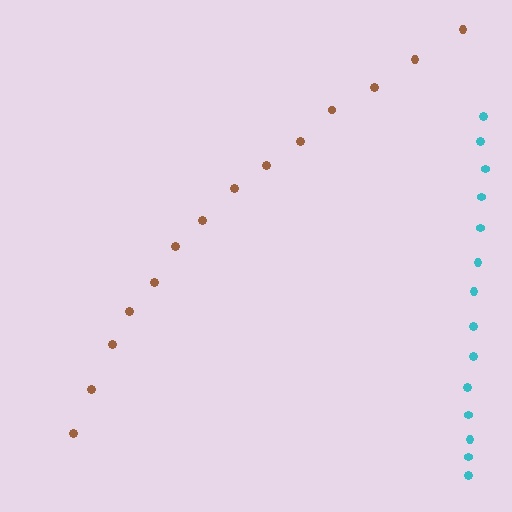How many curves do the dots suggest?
There are 2 distinct paths.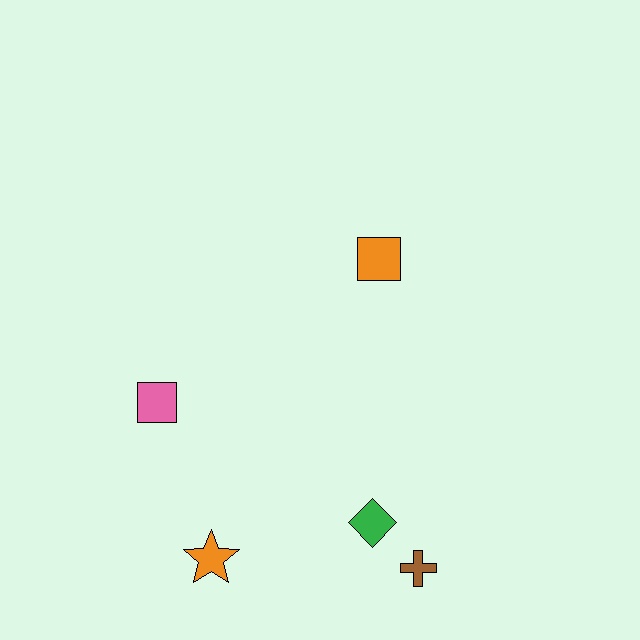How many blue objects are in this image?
There are no blue objects.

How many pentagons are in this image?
There are no pentagons.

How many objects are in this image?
There are 5 objects.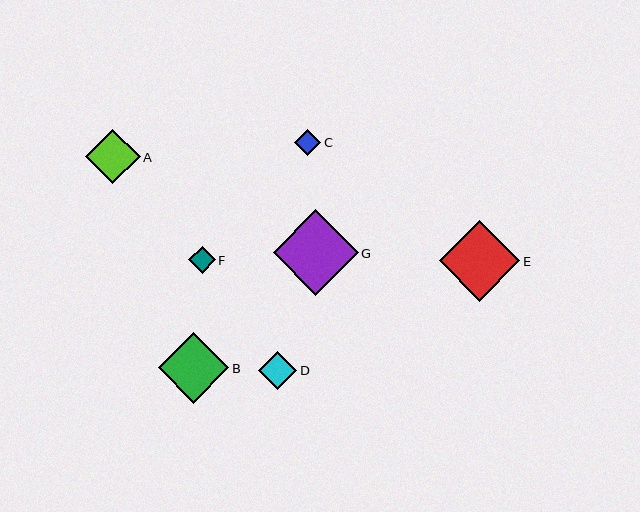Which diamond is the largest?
Diamond G is the largest with a size of approximately 85 pixels.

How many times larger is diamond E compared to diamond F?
Diamond E is approximately 3.0 times the size of diamond F.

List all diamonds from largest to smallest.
From largest to smallest: G, E, B, A, D, C, F.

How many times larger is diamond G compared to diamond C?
Diamond G is approximately 3.2 times the size of diamond C.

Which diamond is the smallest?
Diamond F is the smallest with a size of approximately 26 pixels.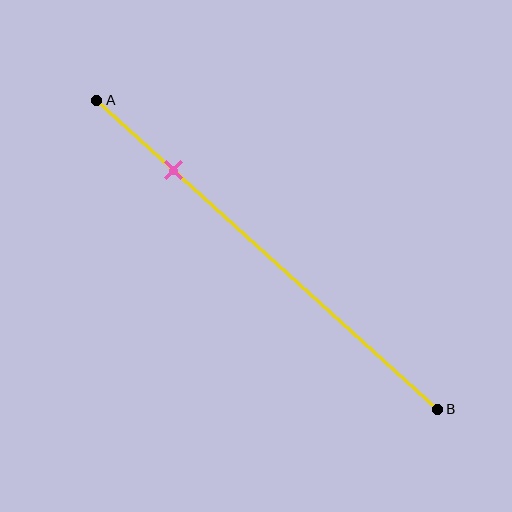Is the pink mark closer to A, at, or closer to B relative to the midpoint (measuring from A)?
The pink mark is closer to point A than the midpoint of segment AB.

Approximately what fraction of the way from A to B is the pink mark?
The pink mark is approximately 25% of the way from A to B.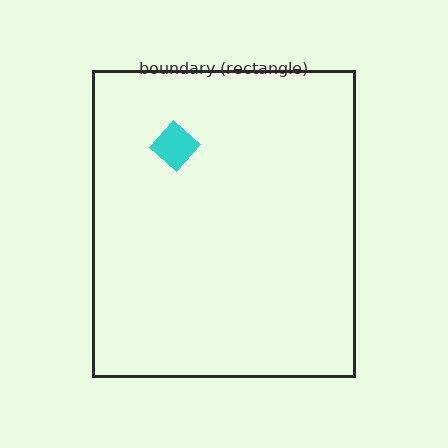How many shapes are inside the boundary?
1 inside, 0 outside.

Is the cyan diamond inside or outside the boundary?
Inside.